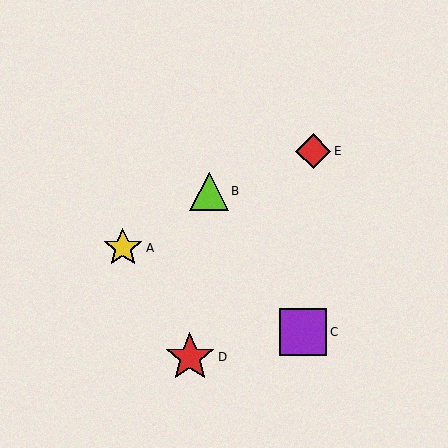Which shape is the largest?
The red star (labeled D) is the largest.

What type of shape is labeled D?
Shape D is a red star.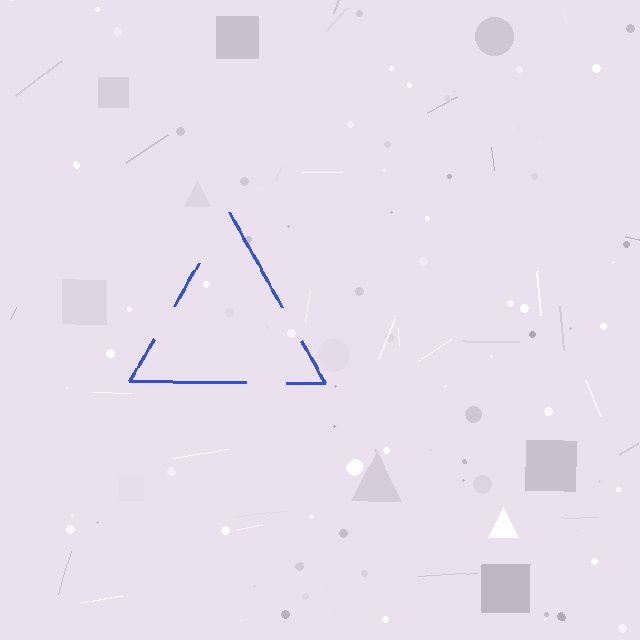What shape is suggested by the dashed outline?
The dashed outline suggests a triangle.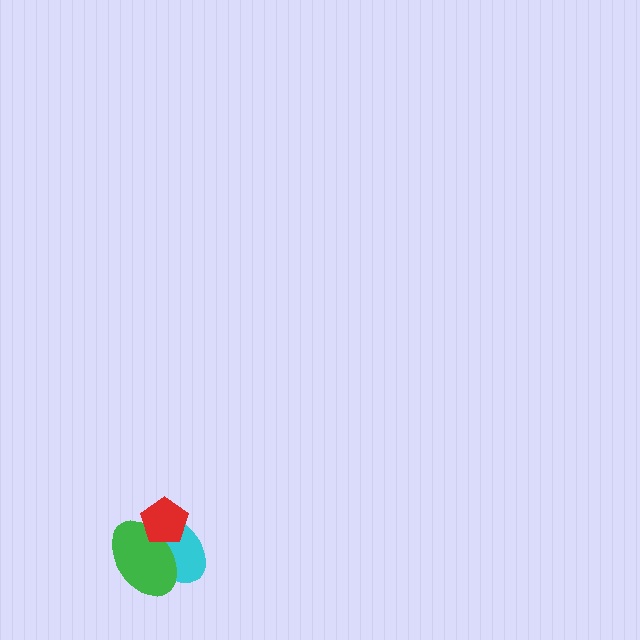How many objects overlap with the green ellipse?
2 objects overlap with the green ellipse.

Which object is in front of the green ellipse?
The red pentagon is in front of the green ellipse.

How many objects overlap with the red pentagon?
2 objects overlap with the red pentagon.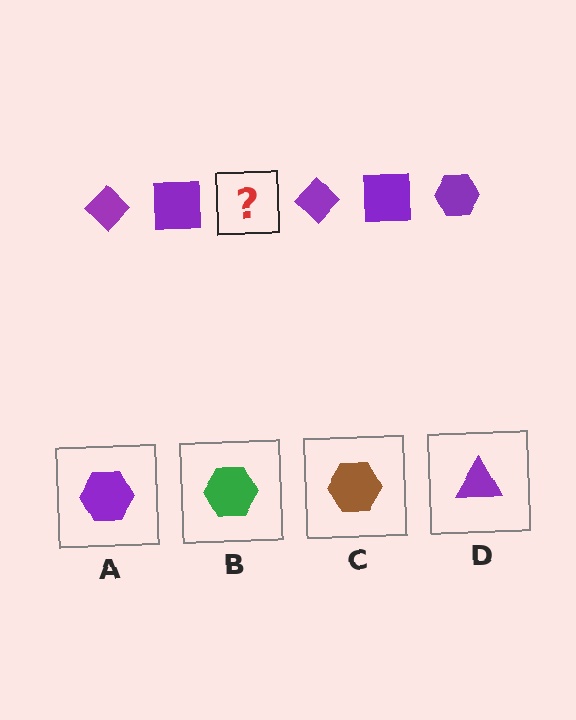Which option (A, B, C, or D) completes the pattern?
A.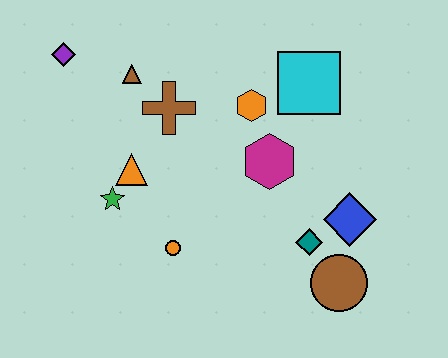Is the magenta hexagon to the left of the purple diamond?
No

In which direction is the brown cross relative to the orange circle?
The brown cross is above the orange circle.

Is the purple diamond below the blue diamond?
No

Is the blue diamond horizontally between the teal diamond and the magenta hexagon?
No